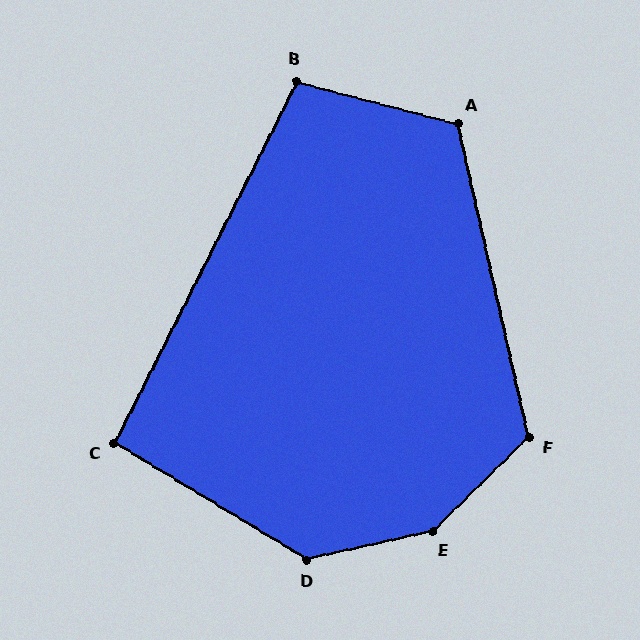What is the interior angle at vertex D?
Approximately 136 degrees (obtuse).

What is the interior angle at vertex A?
Approximately 117 degrees (obtuse).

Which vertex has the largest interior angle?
E, at approximately 148 degrees.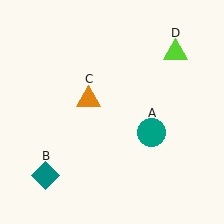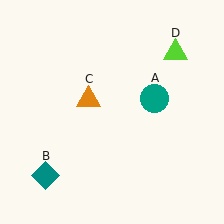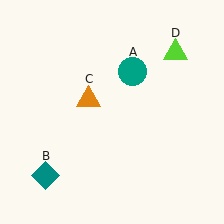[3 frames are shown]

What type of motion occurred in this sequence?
The teal circle (object A) rotated counterclockwise around the center of the scene.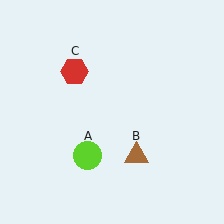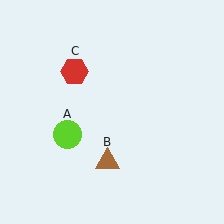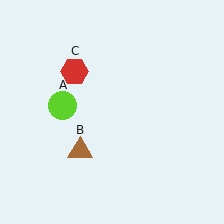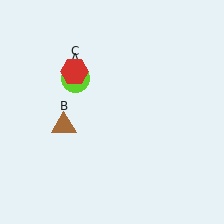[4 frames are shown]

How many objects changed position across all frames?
2 objects changed position: lime circle (object A), brown triangle (object B).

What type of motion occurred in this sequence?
The lime circle (object A), brown triangle (object B) rotated clockwise around the center of the scene.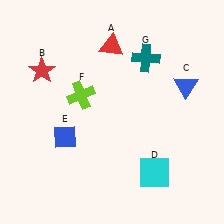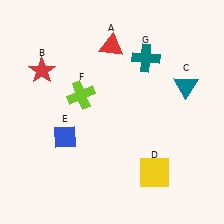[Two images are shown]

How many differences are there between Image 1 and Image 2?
There are 2 differences between the two images.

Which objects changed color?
C changed from blue to teal. D changed from cyan to yellow.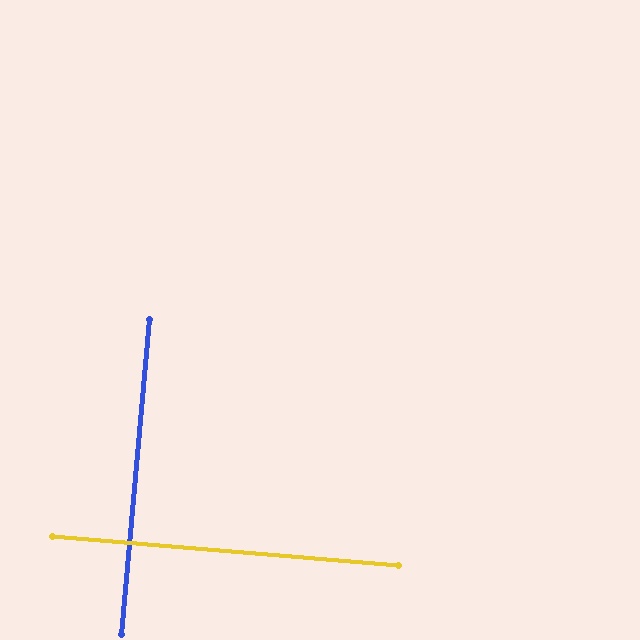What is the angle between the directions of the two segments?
Approximately 90 degrees.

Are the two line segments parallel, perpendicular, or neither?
Perpendicular — they meet at approximately 90°.